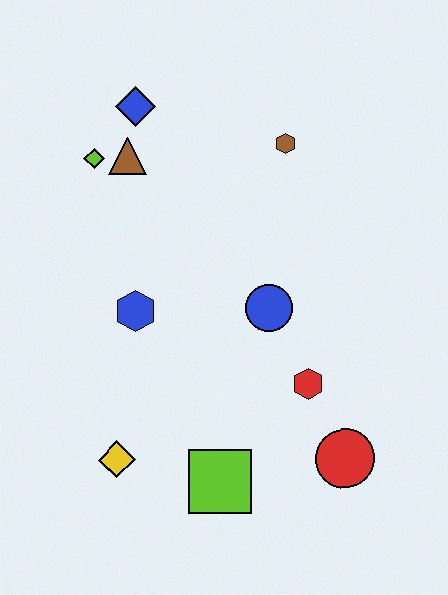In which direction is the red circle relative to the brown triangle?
The red circle is below the brown triangle.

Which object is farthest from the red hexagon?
The blue diamond is farthest from the red hexagon.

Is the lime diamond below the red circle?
No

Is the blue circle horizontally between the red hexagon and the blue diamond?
Yes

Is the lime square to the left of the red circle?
Yes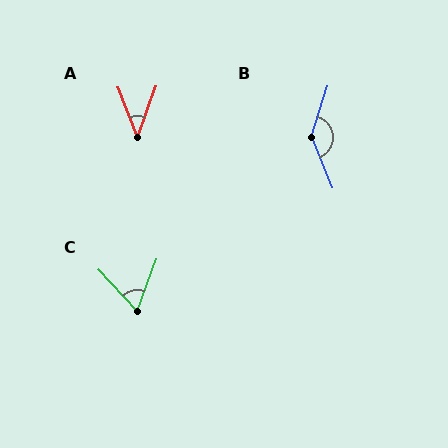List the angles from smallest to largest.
A (41°), C (63°), B (141°).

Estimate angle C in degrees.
Approximately 63 degrees.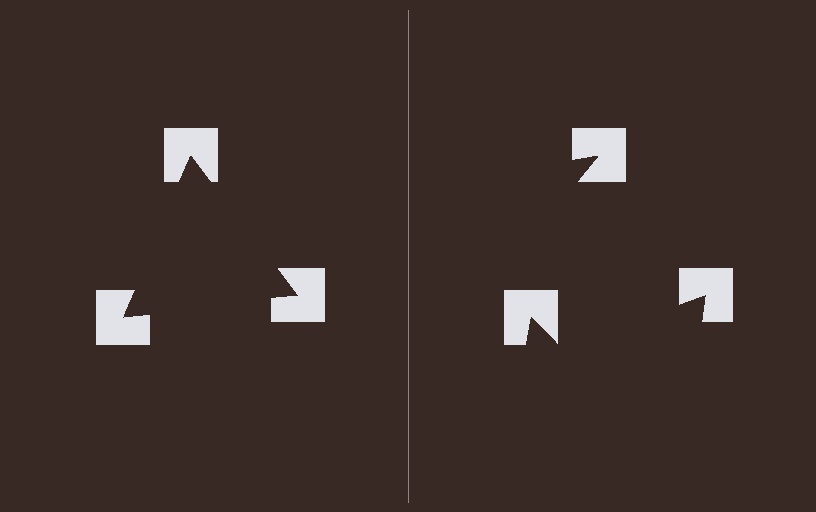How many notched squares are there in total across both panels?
6 — 3 on each side.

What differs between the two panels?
The notched squares are positioned identically on both sides; only the wedge orientations differ. On the left they align to a triangle; on the right they are misaligned.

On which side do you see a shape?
An illusory triangle appears on the left side. On the right side the wedge cuts are rotated, so no coherent shape forms.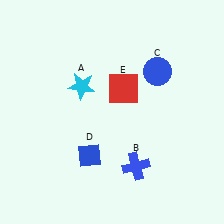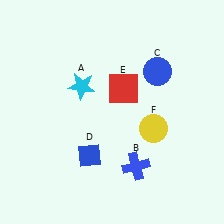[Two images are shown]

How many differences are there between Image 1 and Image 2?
There is 1 difference between the two images.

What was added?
A yellow circle (F) was added in Image 2.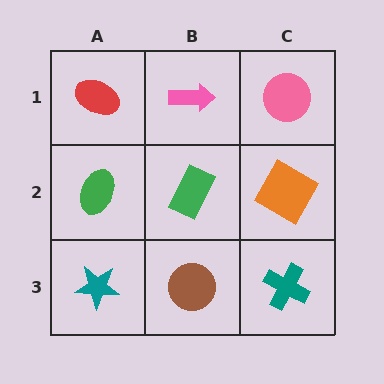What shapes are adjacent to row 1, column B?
A green rectangle (row 2, column B), a red ellipse (row 1, column A), a pink circle (row 1, column C).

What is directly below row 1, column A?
A green ellipse.